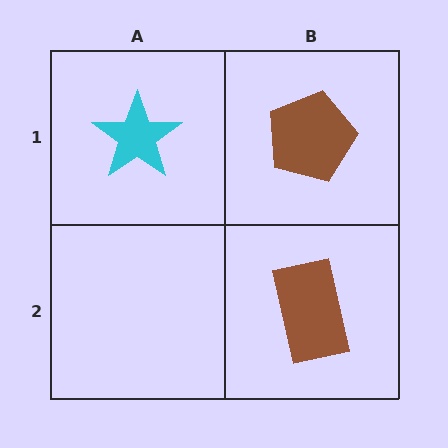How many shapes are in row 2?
1 shape.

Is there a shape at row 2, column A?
No, that cell is empty.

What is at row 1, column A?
A cyan star.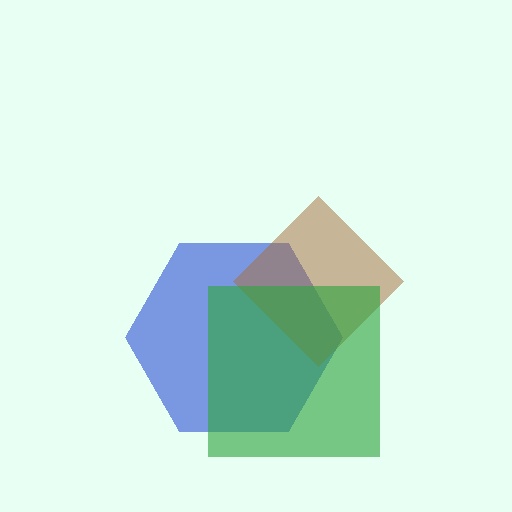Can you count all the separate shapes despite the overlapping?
Yes, there are 3 separate shapes.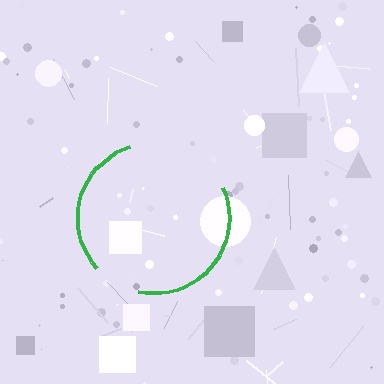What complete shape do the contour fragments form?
The contour fragments form a circle.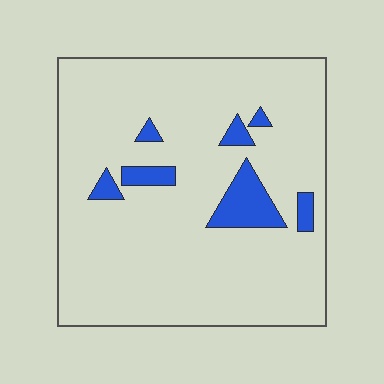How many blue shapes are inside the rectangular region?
7.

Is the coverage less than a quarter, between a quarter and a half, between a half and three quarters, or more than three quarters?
Less than a quarter.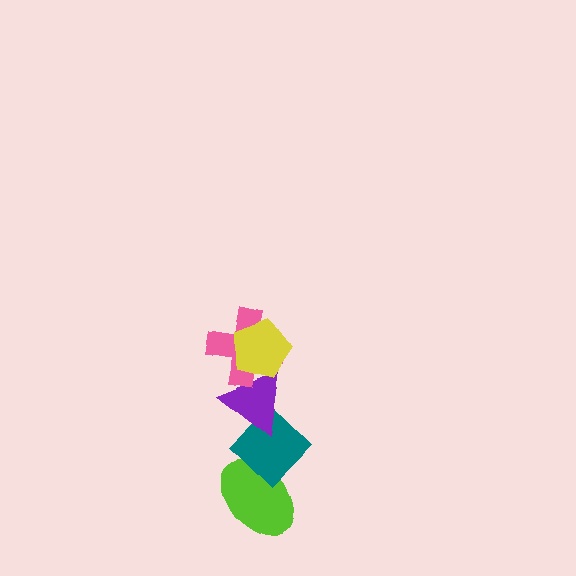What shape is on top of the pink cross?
The yellow pentagon is on top of the pink cross.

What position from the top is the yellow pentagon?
The yellow pentagon is 1st from the top.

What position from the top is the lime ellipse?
The lime ellipse is 5th from the top.